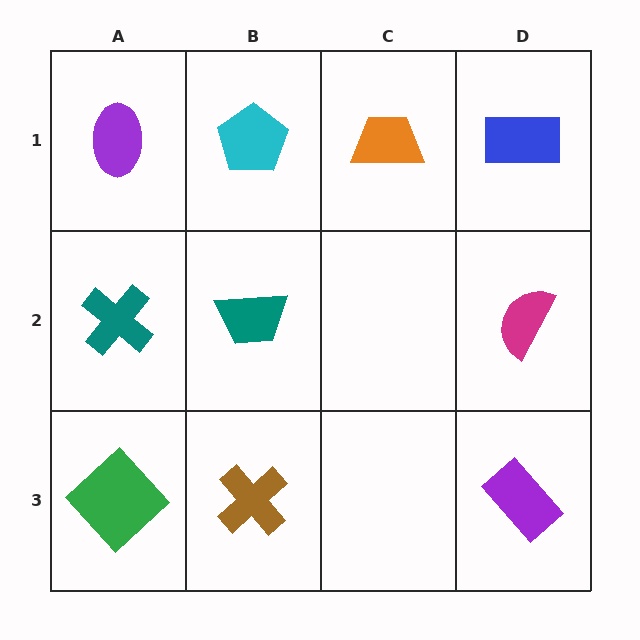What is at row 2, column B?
A teal trapezoid.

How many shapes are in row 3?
3 shapes.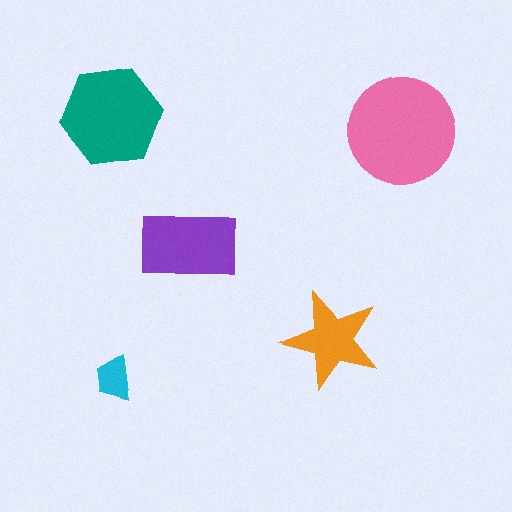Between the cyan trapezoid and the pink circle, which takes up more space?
The pink circle.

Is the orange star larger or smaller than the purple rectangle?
Smaller.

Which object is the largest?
The pink circle.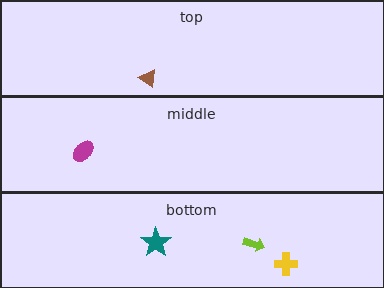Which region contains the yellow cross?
The bottom region.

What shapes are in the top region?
The brown triangle.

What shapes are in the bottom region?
The yellow cross, the teal star, the lime arrow.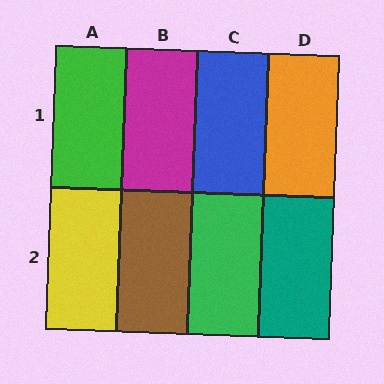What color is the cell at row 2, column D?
Teal.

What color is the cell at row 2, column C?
Green.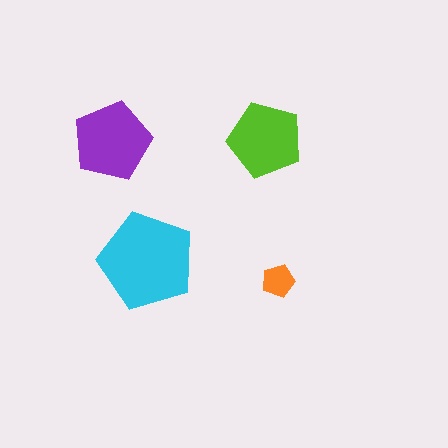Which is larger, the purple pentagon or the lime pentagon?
The purple one.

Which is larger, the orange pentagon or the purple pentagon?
The purple one.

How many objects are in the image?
There are 4 objects in the image.